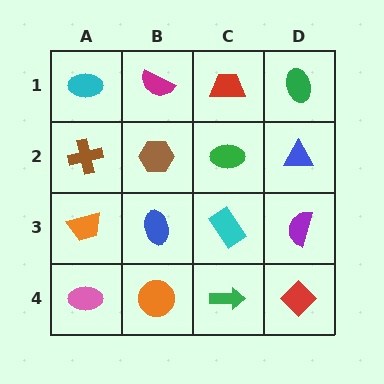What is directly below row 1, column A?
A brown cross.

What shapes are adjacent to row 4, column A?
An orange trapezoid (row 3, column A), an orange circle (row 4, column B).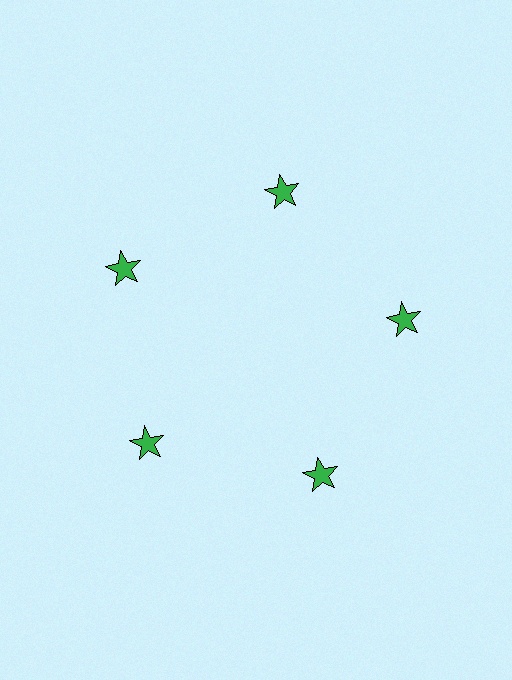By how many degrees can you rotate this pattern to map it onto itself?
The pattern maps onto itself every 72 degrees of rotation.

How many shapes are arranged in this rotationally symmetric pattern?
There are 5 shapes, arranged in 5 groups of 1.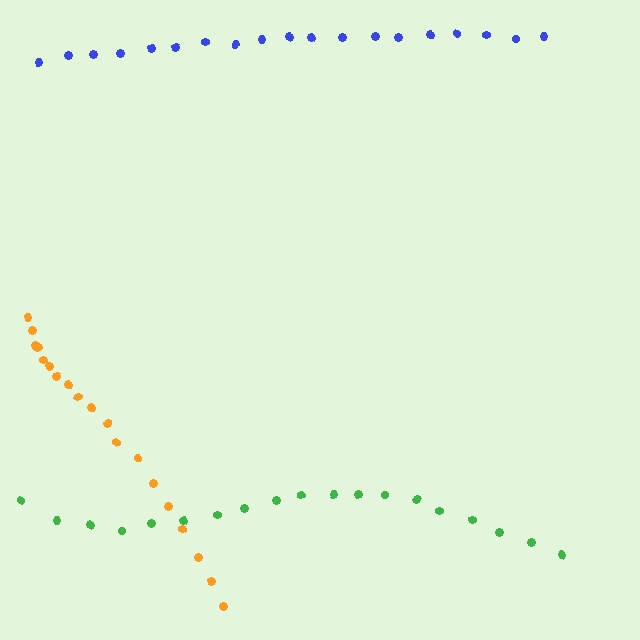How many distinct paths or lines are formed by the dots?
There are 3 distinct paths.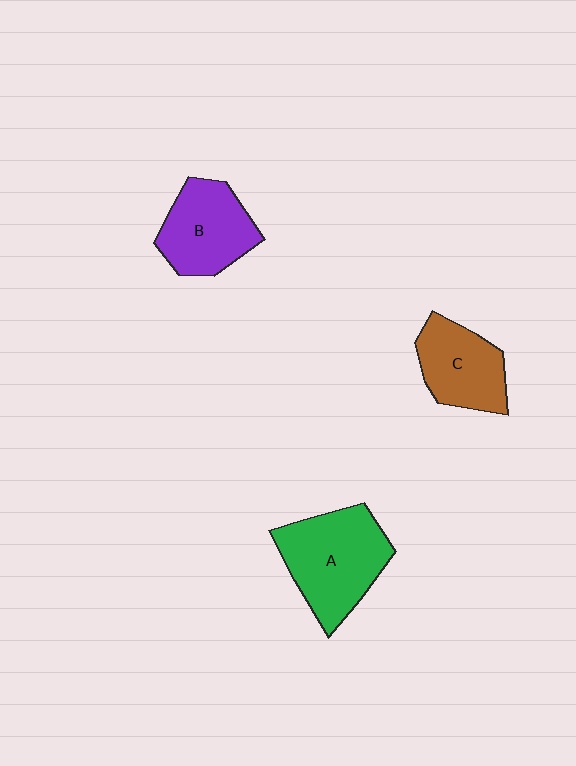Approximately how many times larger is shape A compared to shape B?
Approximately 1.3 times.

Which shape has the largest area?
Shape A (green).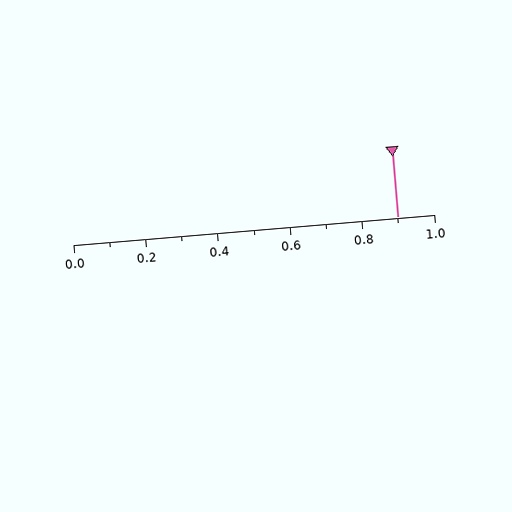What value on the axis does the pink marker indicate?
The marker indicates approximately 0.9.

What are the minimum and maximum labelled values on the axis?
The axis runs from 0.0 to 1.0.